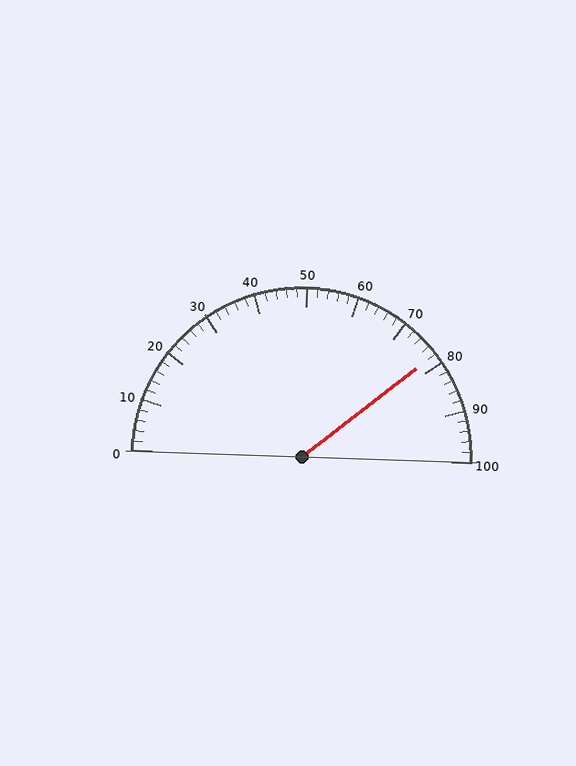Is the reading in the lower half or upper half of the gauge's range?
The reading is in the upper half of the range (0 to 100).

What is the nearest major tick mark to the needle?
The nearest major tick mark is 80.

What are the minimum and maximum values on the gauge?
The gauge ranges from 0 to 100.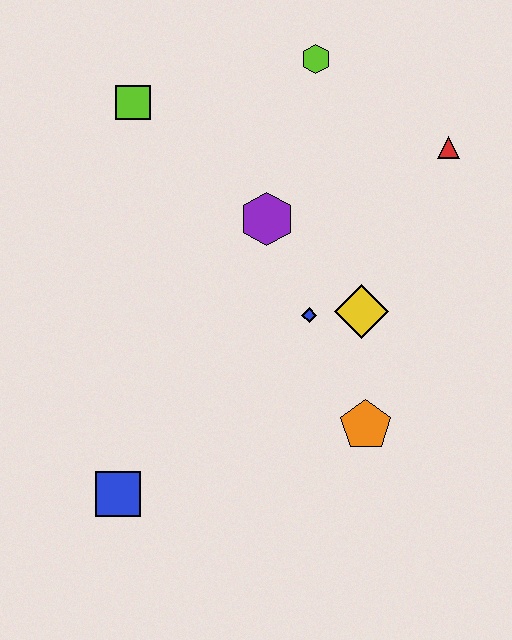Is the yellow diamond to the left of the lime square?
No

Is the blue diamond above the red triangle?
No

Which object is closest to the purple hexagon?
The blue diamond is closest to the purple hexagon.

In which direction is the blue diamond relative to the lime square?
The blue diamond is below the lime square.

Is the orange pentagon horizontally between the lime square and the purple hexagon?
No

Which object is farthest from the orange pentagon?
The lime square is farthest from the orange pentagon.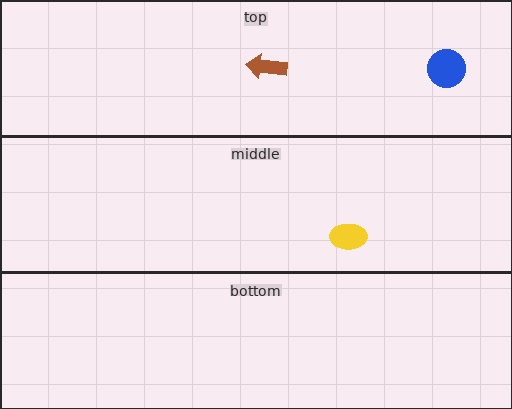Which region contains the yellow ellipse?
The middle region.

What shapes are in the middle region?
The yellow ellipse.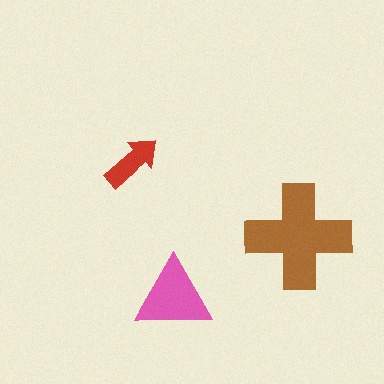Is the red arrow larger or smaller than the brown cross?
Smaller.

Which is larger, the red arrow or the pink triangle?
The pink triangle.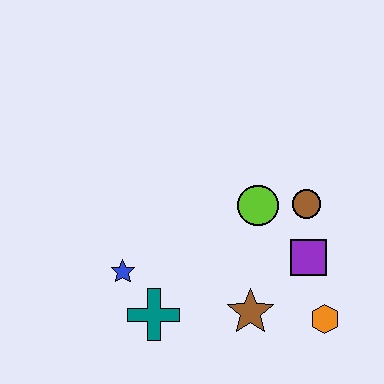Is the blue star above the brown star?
Yes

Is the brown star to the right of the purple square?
No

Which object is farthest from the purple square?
The blue star is farthest from the purple square.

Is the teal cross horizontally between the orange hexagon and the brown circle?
No